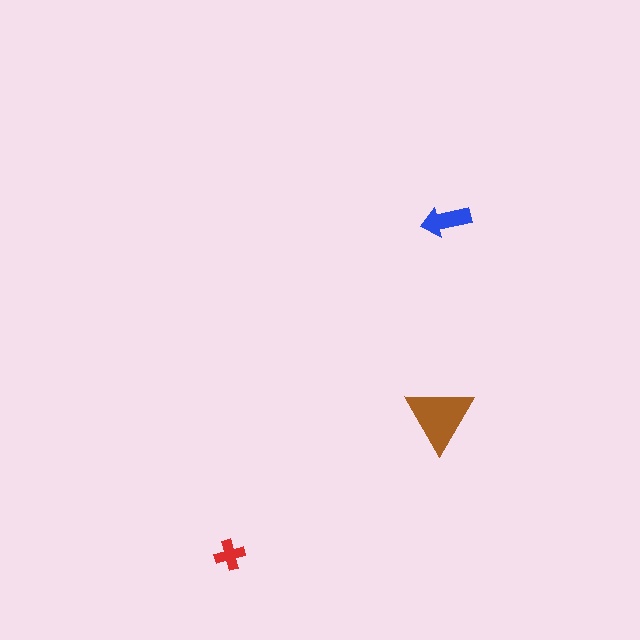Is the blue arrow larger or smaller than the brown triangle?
Smaller.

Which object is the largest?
The brown triangle.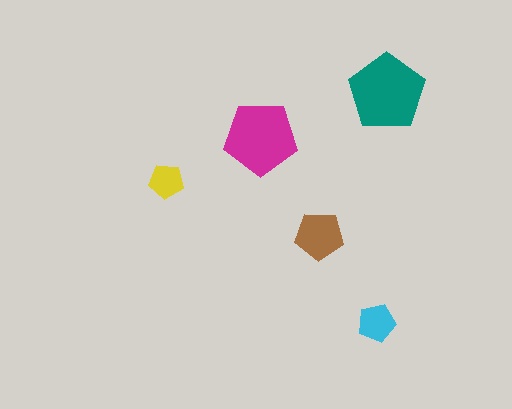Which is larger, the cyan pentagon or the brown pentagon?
The brown one.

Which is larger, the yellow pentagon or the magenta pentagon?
The magenta one.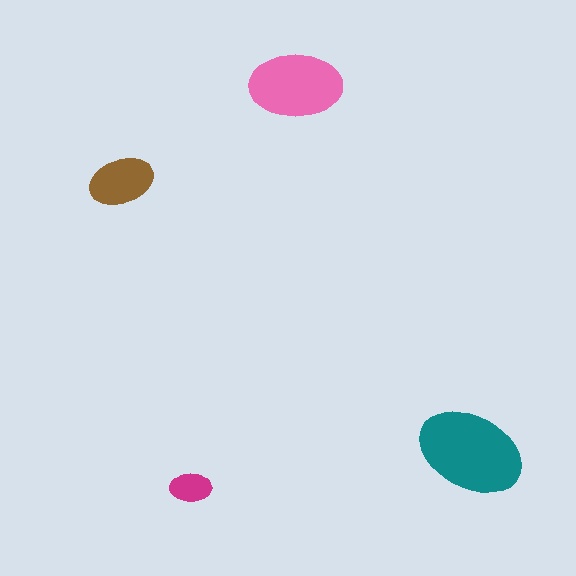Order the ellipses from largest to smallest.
the teal one, the pink one, the brown one, the magenta one.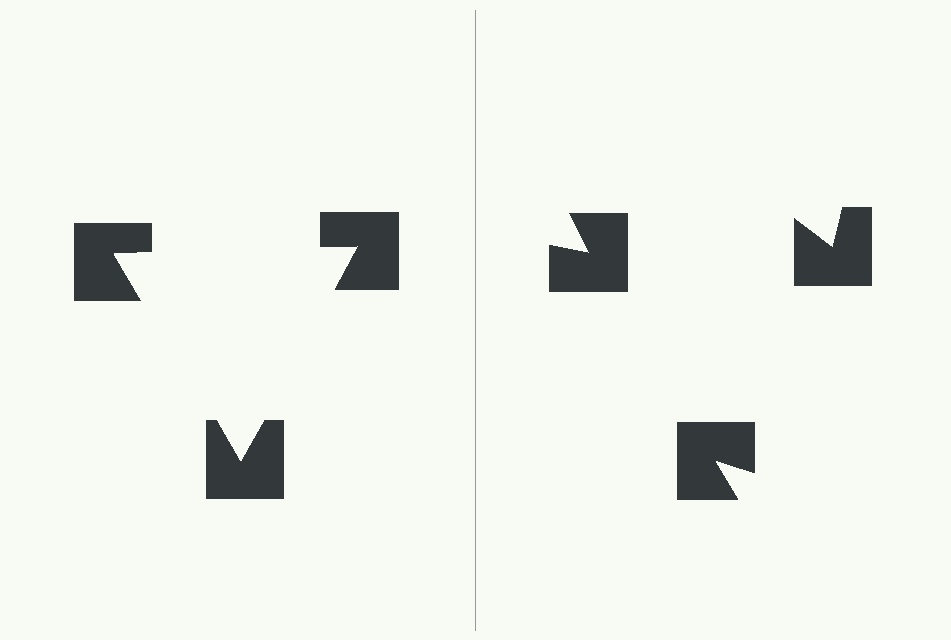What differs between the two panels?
The notched squares are positioned identically on both sides; only the wedge orientations differ. On the left they align to a triangle; on the right they are misaligned.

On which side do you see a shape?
An illusory triangle appears on the left side. On the right side the wedge cuts are rotated, so no coherent shape forms.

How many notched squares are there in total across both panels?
6 — 3 on each side.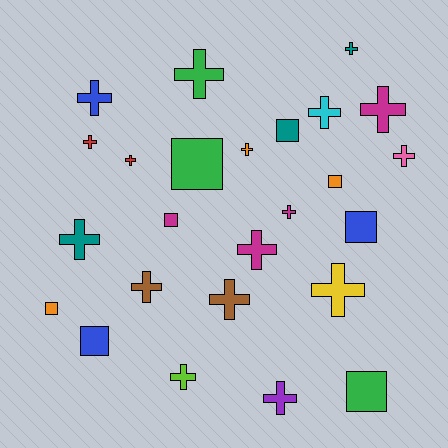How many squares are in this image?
There are 8 squares.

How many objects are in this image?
There are 25 objects.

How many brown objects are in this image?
There are 2 brown objects.